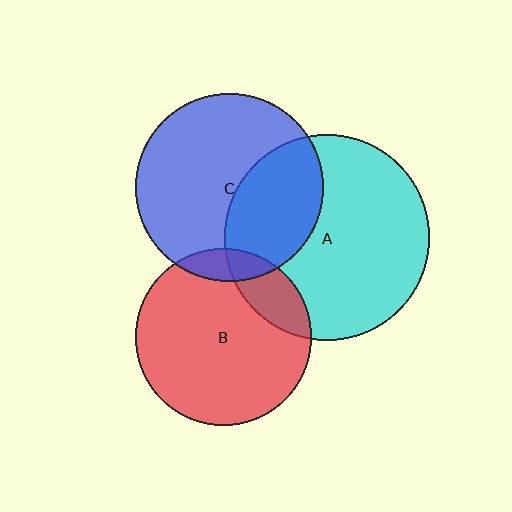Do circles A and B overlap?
Yes.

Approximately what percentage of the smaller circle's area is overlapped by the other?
Approximately 15%.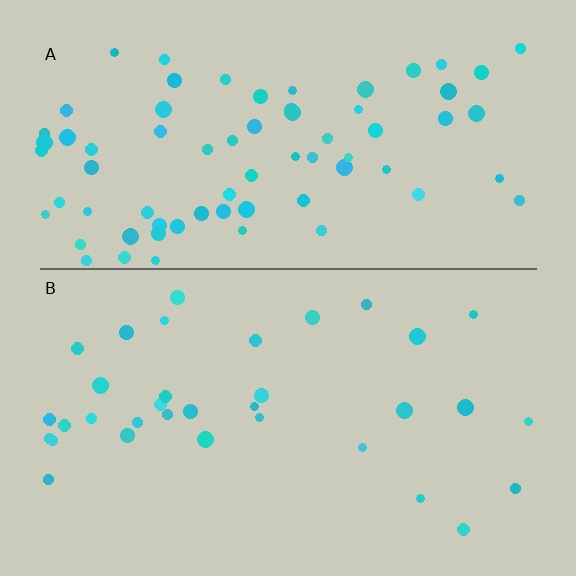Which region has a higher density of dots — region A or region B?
A (the top).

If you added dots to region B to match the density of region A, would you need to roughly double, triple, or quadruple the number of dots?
Approximately double.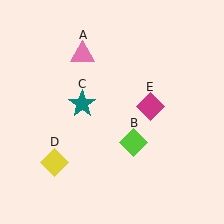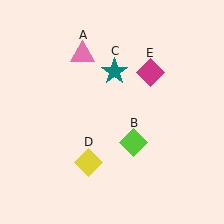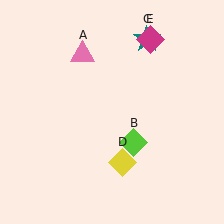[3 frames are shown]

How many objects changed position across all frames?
3 objects changed position: teal star (object C), yellow diamond (object D), magenta diamond (object E).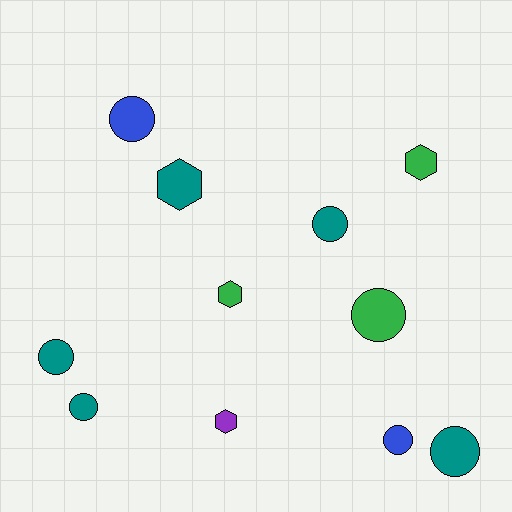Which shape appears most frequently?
Circle, with 7 objects.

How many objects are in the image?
There are 11 objects.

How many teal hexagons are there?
There is 1 teal hexagon.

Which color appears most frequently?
Teal, with 5 objects.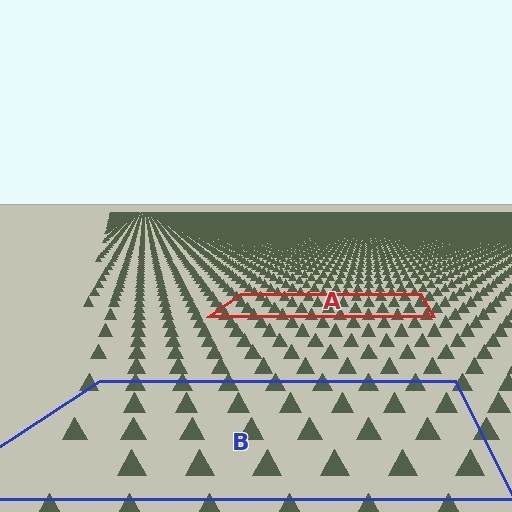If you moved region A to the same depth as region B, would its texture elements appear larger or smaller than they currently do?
They would appear larger. At a closer depth, the same texture elements are projected at a bigger on-screen size.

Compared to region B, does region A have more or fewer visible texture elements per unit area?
Region A has more texture elements per unit area — they are packed more densely because it is farther away.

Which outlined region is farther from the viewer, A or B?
Region A is farther from the viewer — the texture elements inside it appear smaller and more densely packed.